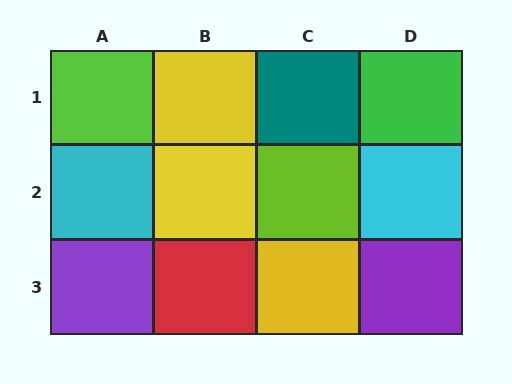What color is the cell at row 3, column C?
Yellow.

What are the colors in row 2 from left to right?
Cyan, yellow, lime, cyan.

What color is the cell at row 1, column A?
Lime.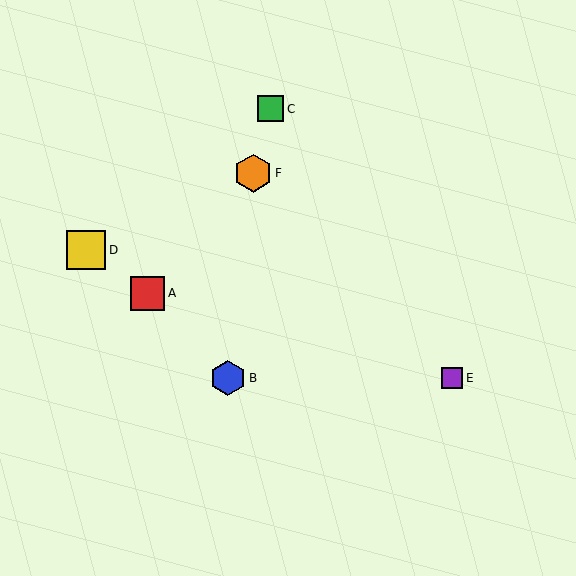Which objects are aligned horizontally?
Objects B, E are aligned horizontally.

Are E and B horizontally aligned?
Yes, both are at y≈378.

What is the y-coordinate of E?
Object E is at y≈378.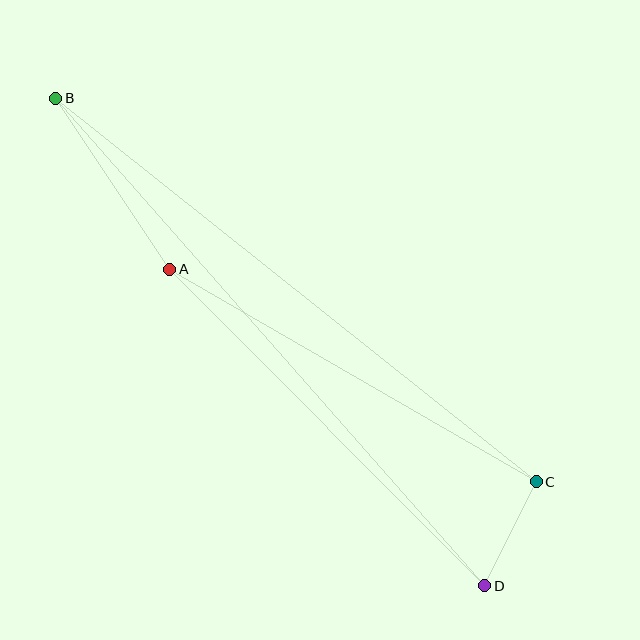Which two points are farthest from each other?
Points B and D are farthest from each other.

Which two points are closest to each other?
Points C and D are closest to each other.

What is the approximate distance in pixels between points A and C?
The distance between A and C is approximately 423 pixels.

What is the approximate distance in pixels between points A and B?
The distance between A and B is approximately 206 pixels.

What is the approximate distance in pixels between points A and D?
The distance between A and D is approximately 447 pixels.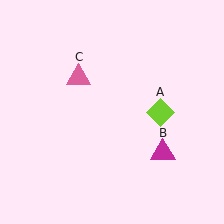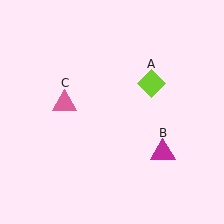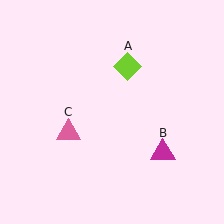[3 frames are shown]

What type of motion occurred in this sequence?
The lime diamond (object A), pink triangle (object C) rotated counterclockwise around the center of the scene.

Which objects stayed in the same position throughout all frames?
Magenta triangle (object B) remained stationary.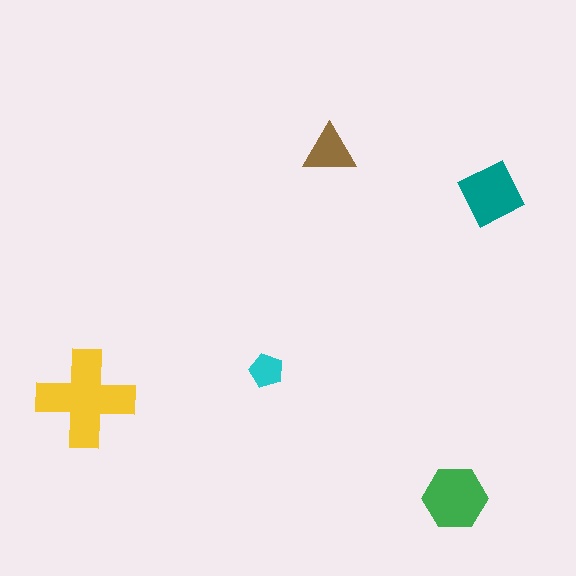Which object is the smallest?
The cyan pentagon.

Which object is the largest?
The yellow cross.